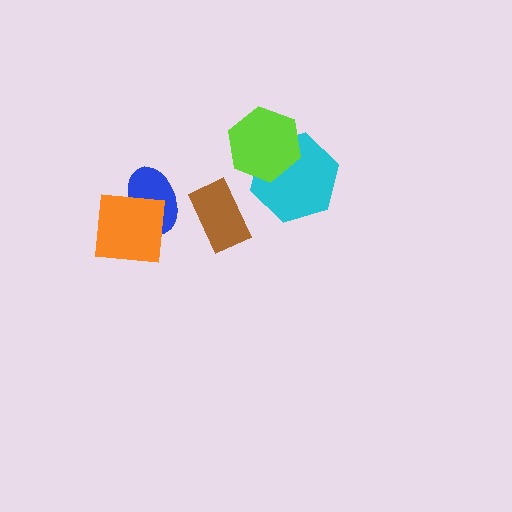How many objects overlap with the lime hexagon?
1 object overlaps with the lime hexagon.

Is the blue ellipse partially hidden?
Yes, it is partially covered by another shape.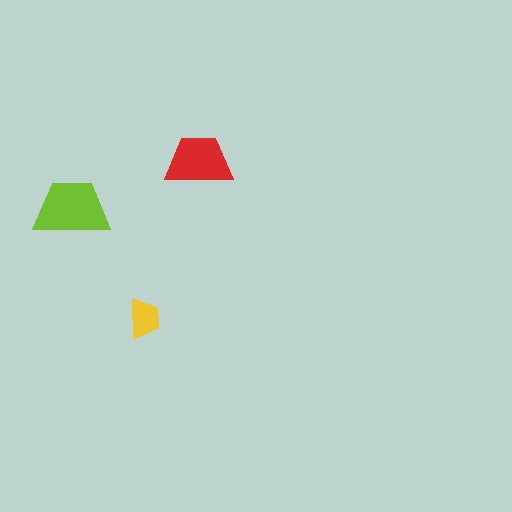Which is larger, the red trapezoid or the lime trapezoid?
The lime one.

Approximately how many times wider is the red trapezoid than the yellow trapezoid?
About 1.5 times wider.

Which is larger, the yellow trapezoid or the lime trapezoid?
The lime one.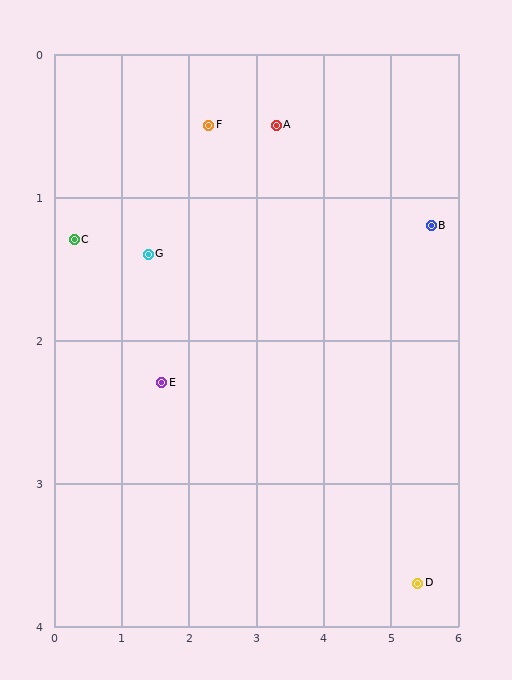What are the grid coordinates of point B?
Point B is at approximately (5.6, 1.2).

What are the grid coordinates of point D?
Point D is at approximately (5.4, 3.7).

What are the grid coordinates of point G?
Point G is at approximately (1.4, 1.4).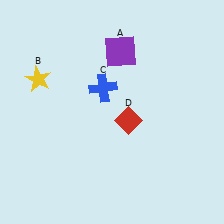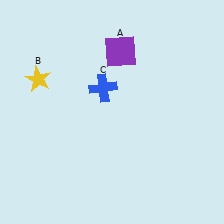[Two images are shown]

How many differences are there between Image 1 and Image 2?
There is 1 difference between the two images.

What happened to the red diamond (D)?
The red diamond (D) was removed in Image 2. It was in the bottom-right area of Image 1.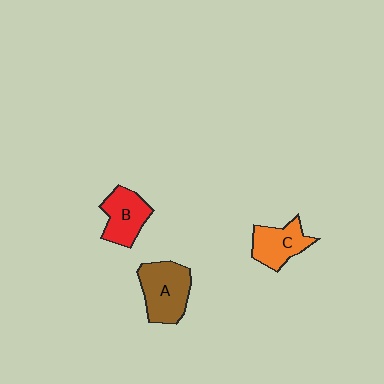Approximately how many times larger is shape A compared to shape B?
Approximately 1.3 times.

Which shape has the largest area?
Shape A (brown).